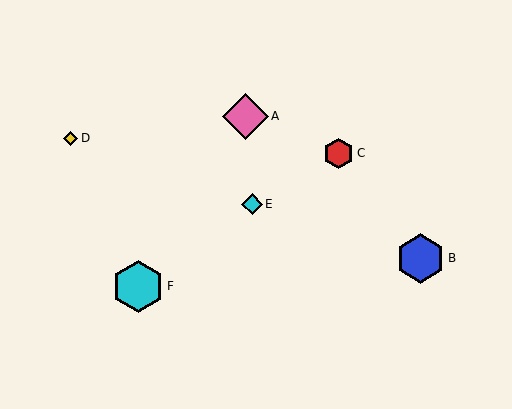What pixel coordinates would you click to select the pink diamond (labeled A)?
Click at (246, 116) to select the pink diamond A.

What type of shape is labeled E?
Shape E is a cyan diamond.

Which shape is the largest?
The cyan hexagon (labeled F) is the largest.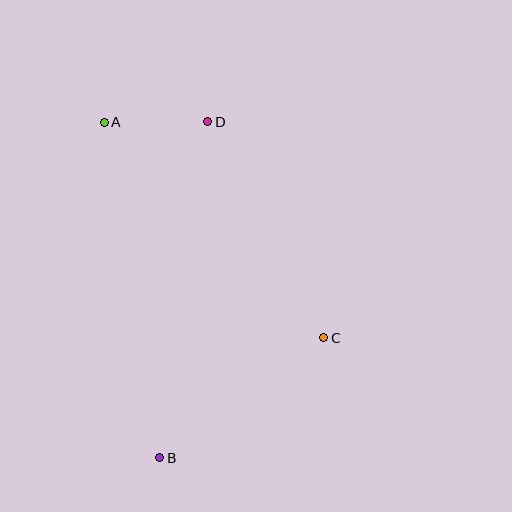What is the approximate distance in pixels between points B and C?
The distance between B and C is approximately 203 pixels.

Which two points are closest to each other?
Points A and D are closest to each other.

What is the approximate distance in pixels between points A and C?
The distance between A and C is approximately 308 pixels.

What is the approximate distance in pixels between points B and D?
The distance between B and D is approximately 339 pixels.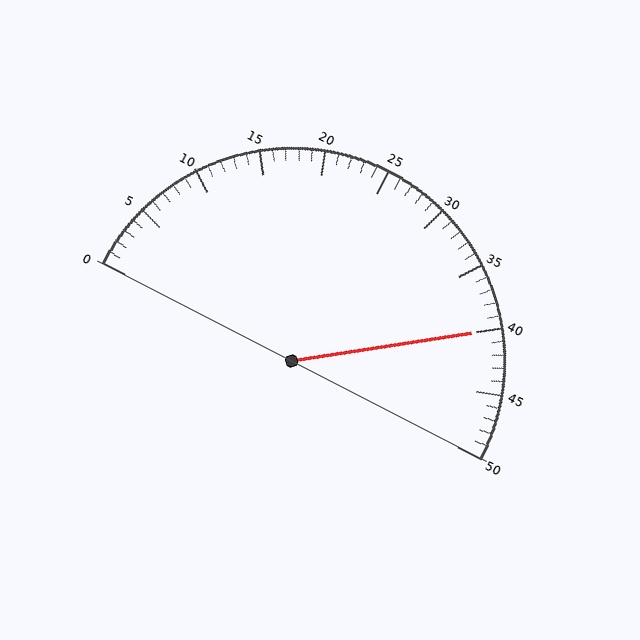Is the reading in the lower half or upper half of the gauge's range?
The reading is in the upper half of the range (0 to 50).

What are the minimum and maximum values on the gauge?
The gauge ranges from 0 to 50.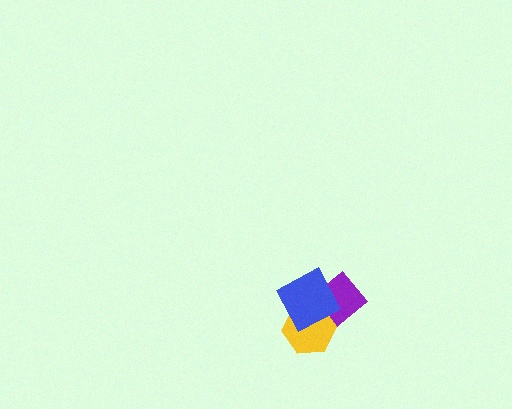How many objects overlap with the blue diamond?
2 objects overlap with the blue diamond.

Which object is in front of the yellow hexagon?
The blue diamond is in front of the yellow hexagon.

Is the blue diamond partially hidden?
No, no other shape covers it.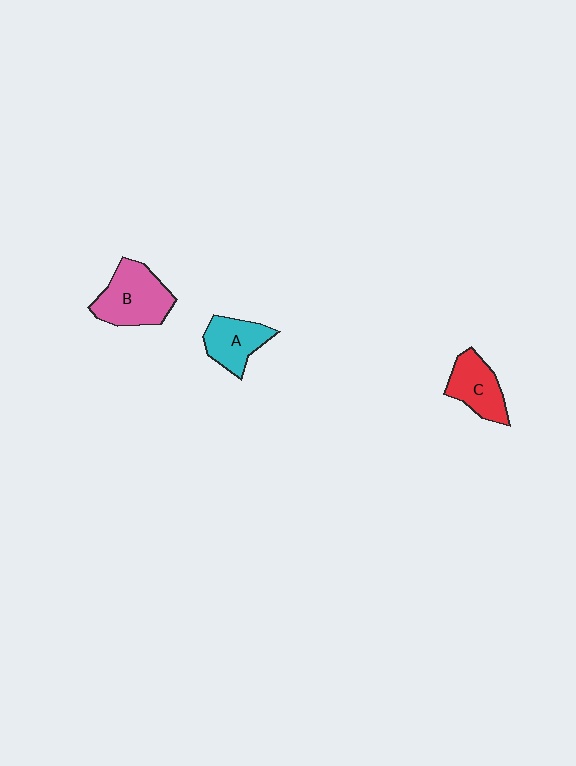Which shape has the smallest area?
Shape A (cyan).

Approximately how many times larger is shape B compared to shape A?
Approximately 1.4 times.